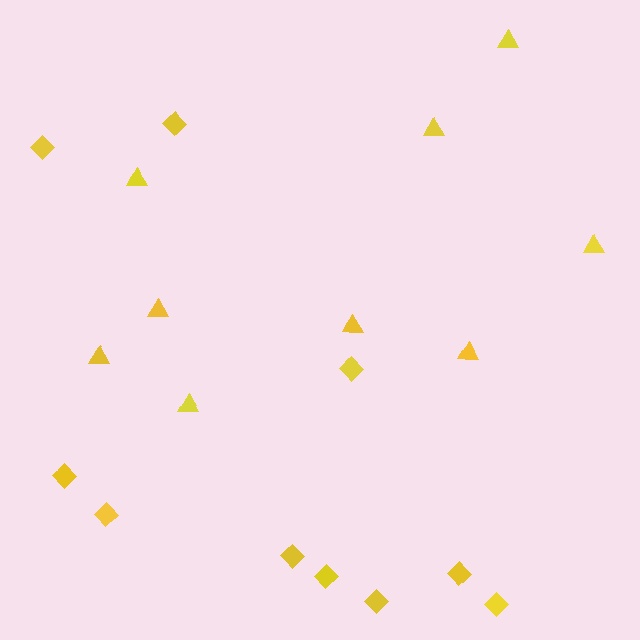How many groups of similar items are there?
There are 2 groups: one group of diamonds (10) and one group of triangles (9).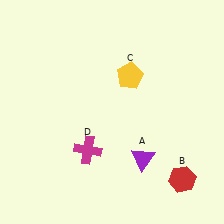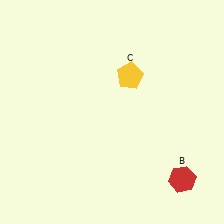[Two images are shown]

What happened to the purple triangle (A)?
The purple triangle (A) was removed in Image 2. It was in the bottom-right area of Image 1.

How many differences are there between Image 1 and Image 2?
There are 2 differences between the two images.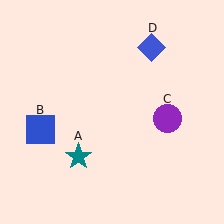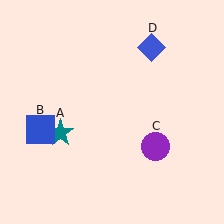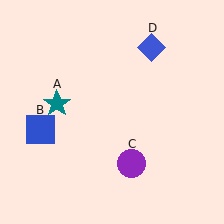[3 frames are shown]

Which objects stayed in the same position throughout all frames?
Blue square (object B) and blue diamond (object D) remained stationary.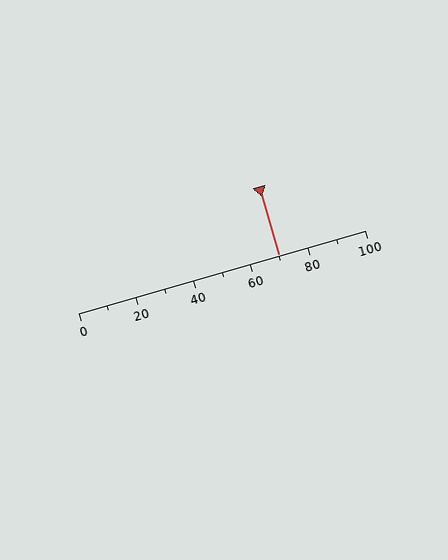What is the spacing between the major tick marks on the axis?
The major ticks are spaced 20 apart.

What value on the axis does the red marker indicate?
The marker indicates approximately 70.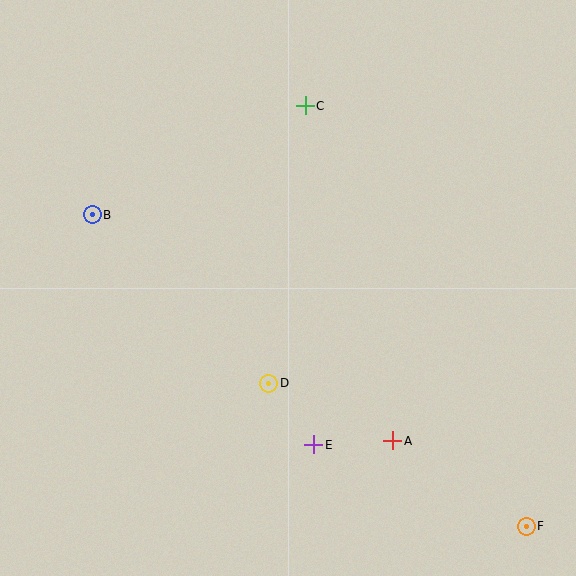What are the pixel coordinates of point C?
Point C is at (305, 106).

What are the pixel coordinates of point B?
Point B is at (92, 215).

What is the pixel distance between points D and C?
The distance between D and C is 280 pixels.